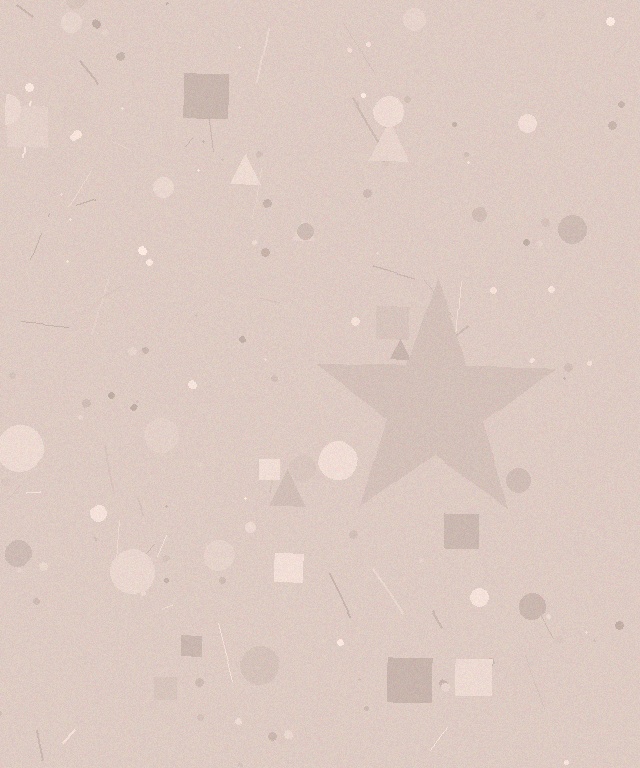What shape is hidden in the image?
A star is hidden in the image.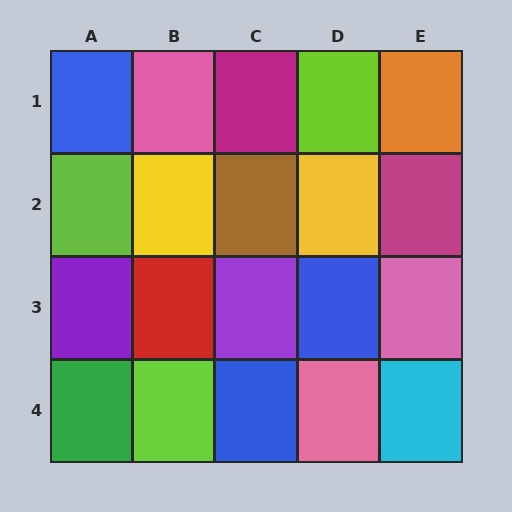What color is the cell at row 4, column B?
Lime.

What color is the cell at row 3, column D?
Blue.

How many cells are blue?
3 cells are blue.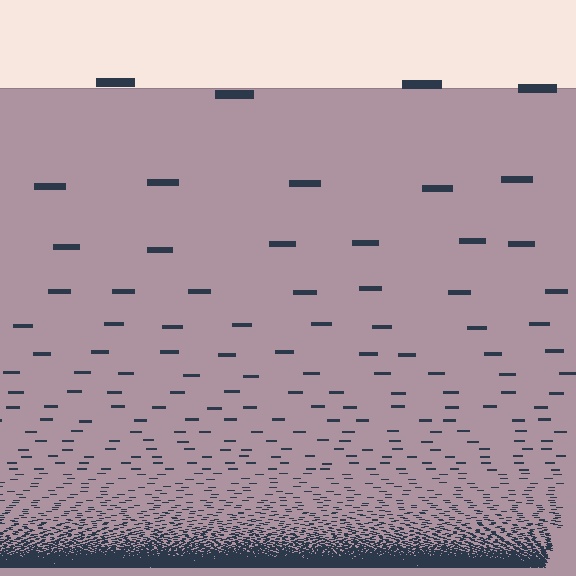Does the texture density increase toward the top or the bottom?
Density increases toward the bottom.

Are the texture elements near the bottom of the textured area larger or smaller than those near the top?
Smaller. The gradient is inverted — elements near the bottom are smaller and denser.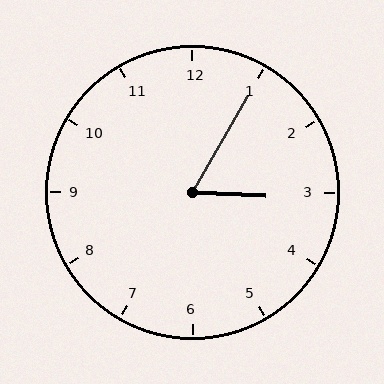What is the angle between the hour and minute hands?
Approximately 62 degrees.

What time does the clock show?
3:05.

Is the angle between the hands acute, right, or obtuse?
It is acute.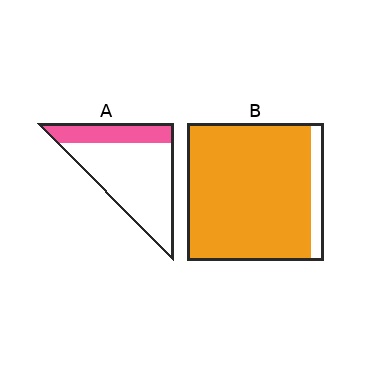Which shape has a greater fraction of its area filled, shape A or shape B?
Shape B.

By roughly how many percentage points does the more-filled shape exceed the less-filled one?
By roughly 65 percentage points (B over A).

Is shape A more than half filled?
No.